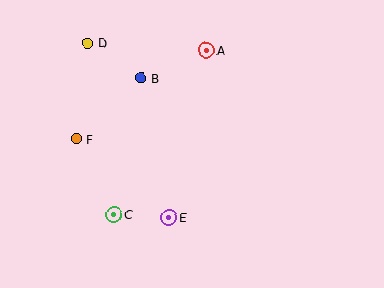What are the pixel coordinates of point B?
Point B is at (141, 78).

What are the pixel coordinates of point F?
Point F is at (76, 139).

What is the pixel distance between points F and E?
The distance between F and E is 122 pixels.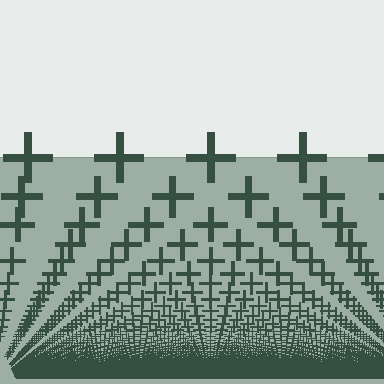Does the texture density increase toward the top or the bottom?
Density increases toward the bottom.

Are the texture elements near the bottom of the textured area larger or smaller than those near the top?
Smaller. The gradient is inverted — elements near the bottom are smaller and denser.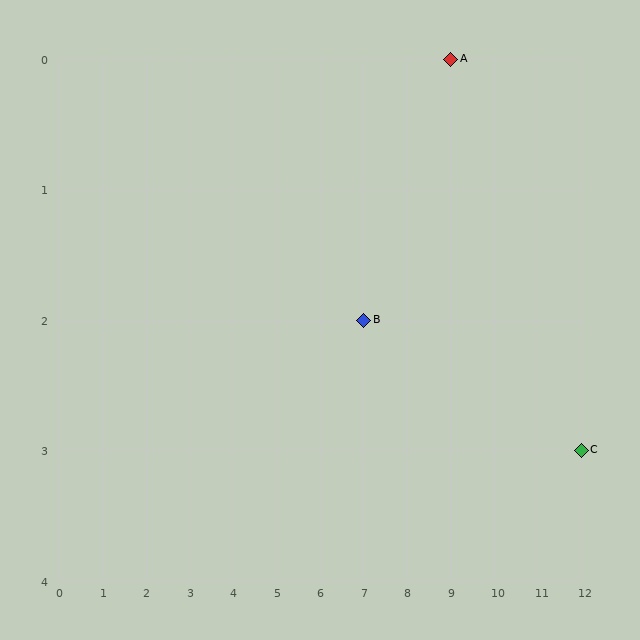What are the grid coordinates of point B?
Point B is at grid coordinates (7, 2).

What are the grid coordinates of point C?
Point C is at grid coordinates (12, 3).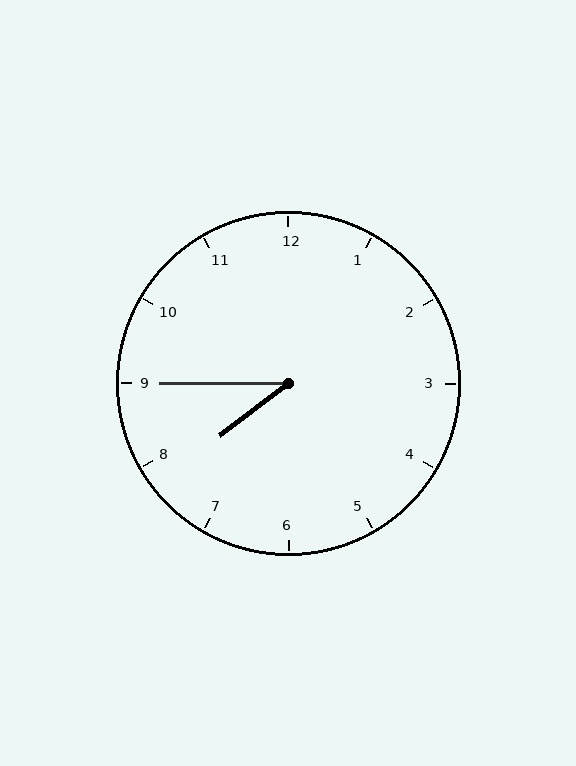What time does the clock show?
7:45.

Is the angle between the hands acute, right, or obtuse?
It is acute.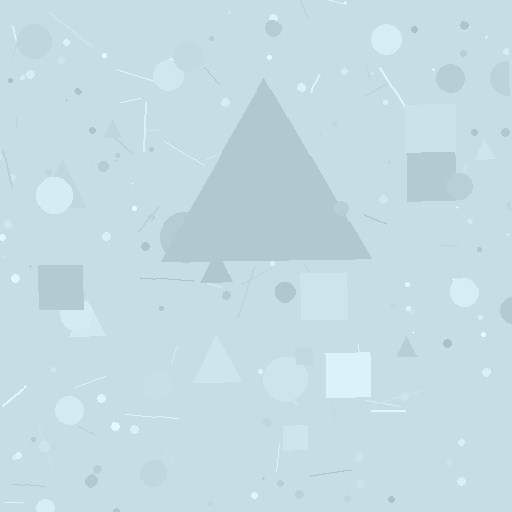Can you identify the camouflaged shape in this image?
The camouflaged shape is a triangle.